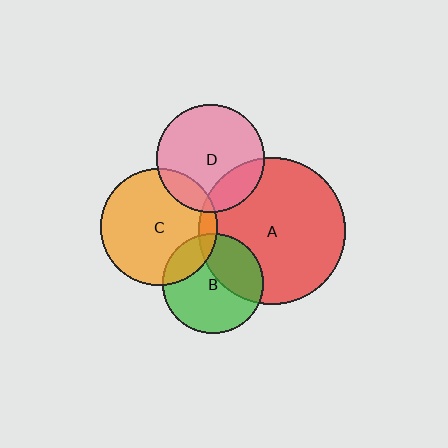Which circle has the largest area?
Circle A (red).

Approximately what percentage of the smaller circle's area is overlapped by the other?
Approximately 10%.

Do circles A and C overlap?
Yes.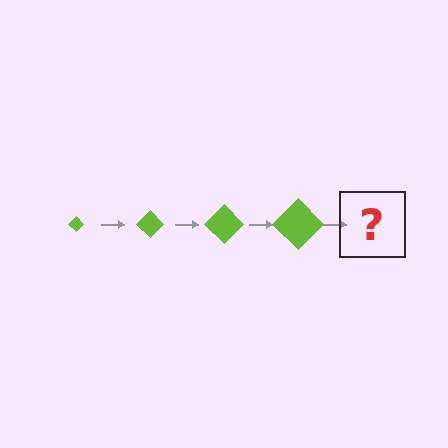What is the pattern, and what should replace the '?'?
The pattern is that the diamond gets progressively larger each step. The '?' should be a lime diamond, larger than the previous one.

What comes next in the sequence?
The next element should be a lime diamond, larger than the previous one.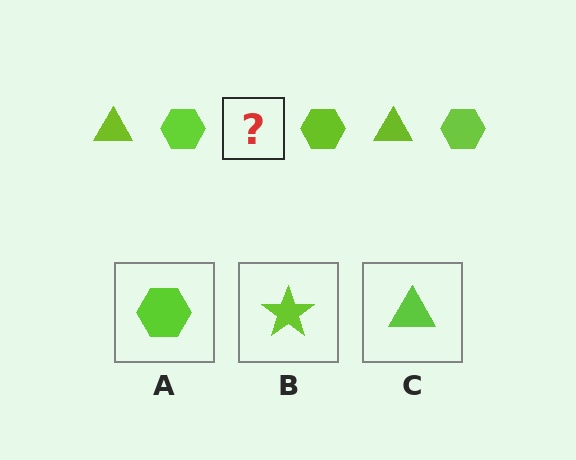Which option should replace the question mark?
Option C.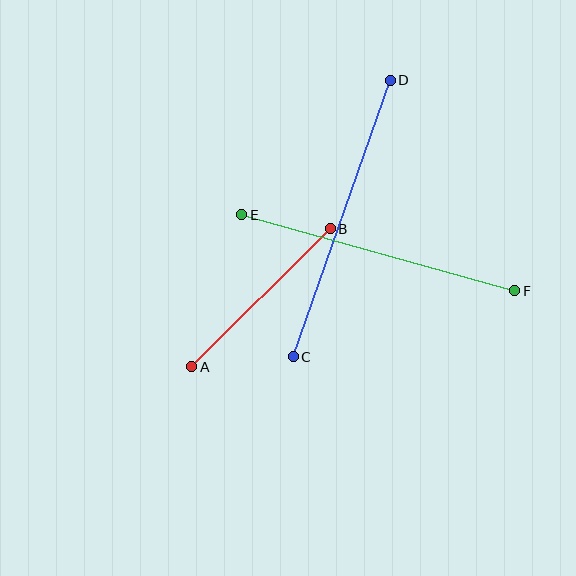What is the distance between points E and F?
The distance is approximately 283 pixels.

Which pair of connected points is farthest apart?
Points C and D are farthest apart.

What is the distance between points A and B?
The distance is approximately 196 pixels.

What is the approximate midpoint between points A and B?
The midpoint is at approximately (261, 298) pixels.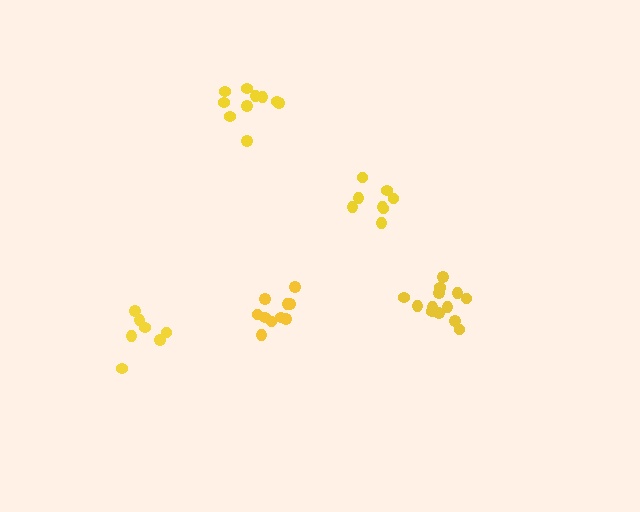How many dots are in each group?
Group 1: 10 dots, Group 2: 8 dots, Group 3: 10 dots, Group 4: 7 dots, Group 5: 13 dots (48 total).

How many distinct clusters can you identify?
There are 5 distinct clusters.